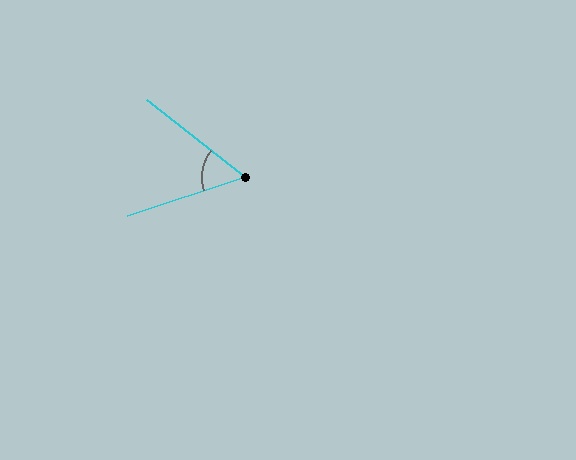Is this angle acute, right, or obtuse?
It is acute.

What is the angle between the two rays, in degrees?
Approximately 56 degrees.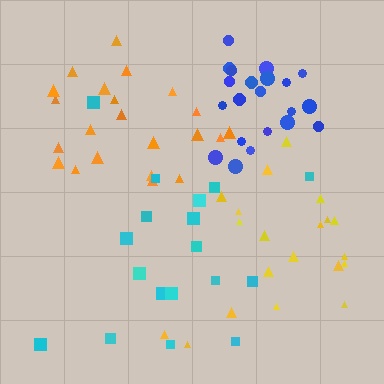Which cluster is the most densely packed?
Blue.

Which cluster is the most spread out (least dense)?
Cyan.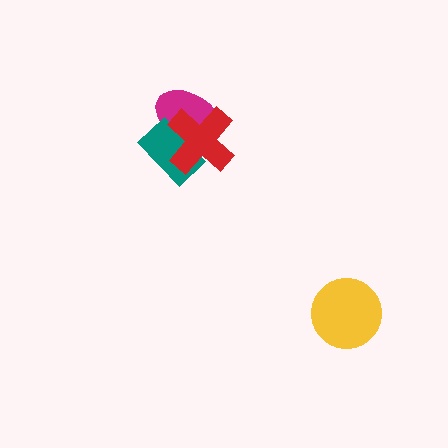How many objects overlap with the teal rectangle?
2 objects overlap with the teal rectangle.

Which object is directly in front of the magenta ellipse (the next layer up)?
The teal rectangle is directly in front of the magenta ellipse.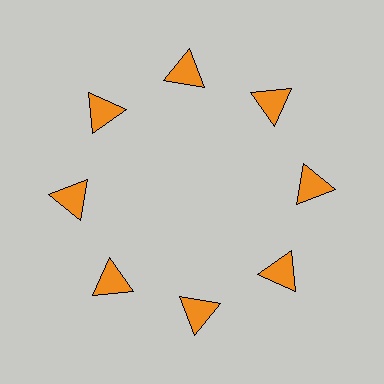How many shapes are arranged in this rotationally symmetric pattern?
There are 8 shapes, arranged in 8 groups of 1.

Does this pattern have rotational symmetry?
Yes, this pattern has 8-fold rotational symmetry. It looks the same after rotating 45 degrees around the center.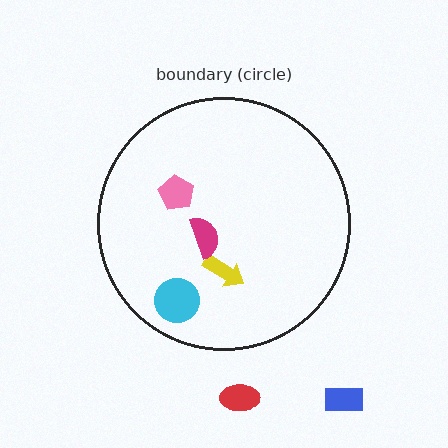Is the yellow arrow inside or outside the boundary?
Inside.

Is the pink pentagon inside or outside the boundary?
Inside.